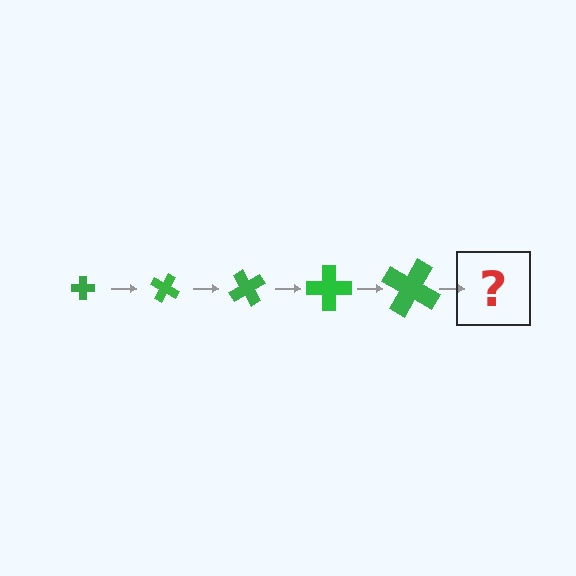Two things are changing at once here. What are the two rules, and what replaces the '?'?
The two rules are that the cross grows larger each step and it rotates 30 degrees each step. The '?' should be a cross, larger than the previous one and rotated 150 degrees from the start.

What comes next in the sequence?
The next element should be a cross, larger than the previous one and rotated 150 degrees from the start.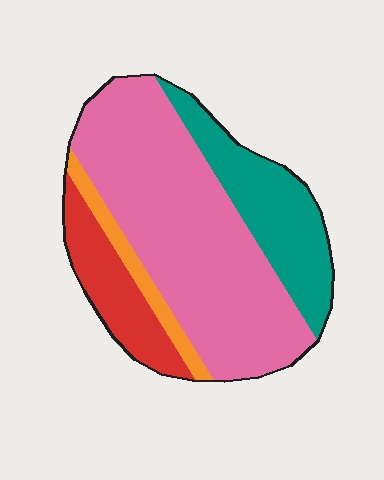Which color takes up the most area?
Pink, at roughly 55%.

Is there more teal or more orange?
Teal.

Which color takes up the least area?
Orange, at roughly 5%.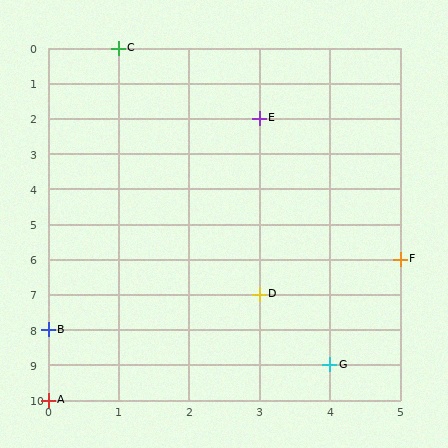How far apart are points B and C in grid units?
Points B and C are 1 column and 8 rows apart (about 8.1 grid units diagonally).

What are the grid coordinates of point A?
Point A is at grid coordinates (0, 10).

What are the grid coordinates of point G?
Point G is at grid coordinates (4, 9).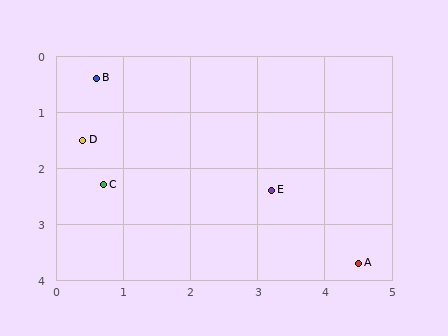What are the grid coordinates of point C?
Point C is at approximately (0.7, 2.3).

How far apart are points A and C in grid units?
Points A and C are about 4.0 grid units apart.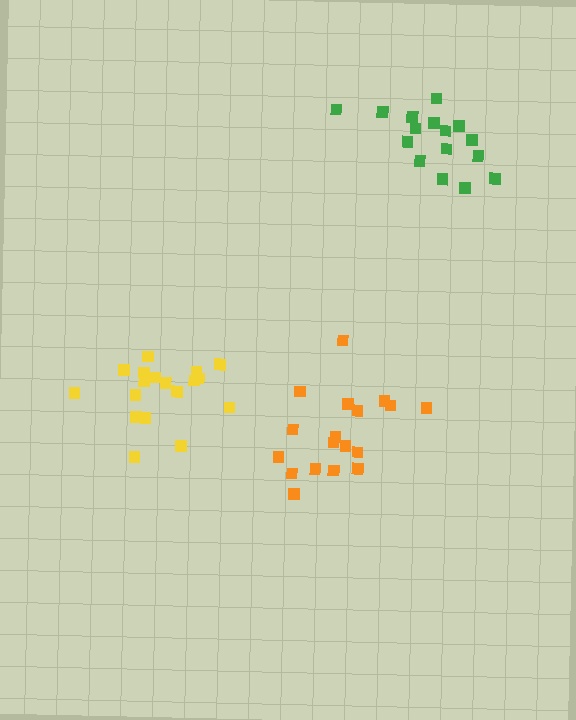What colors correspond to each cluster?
The clusters are colored: orange, yellow, green.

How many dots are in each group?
Group 1: 18 dots, Group 2: 18 dots, Group 3: 16 dots (52 total).